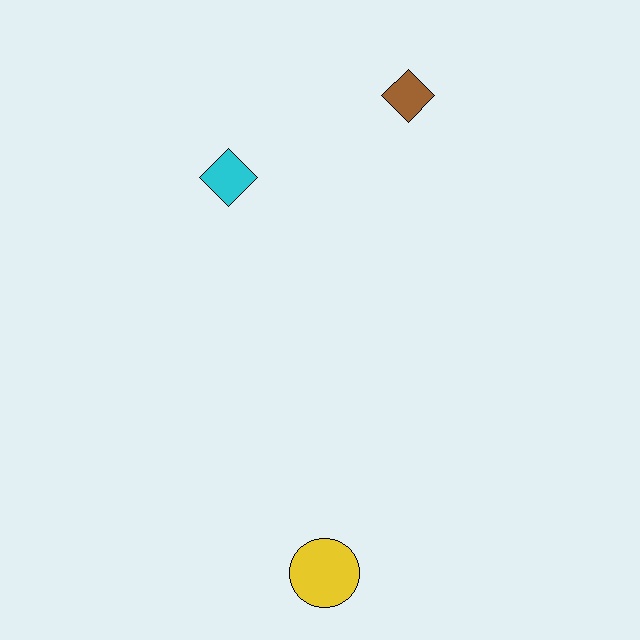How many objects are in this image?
There are 3 objects.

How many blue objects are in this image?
There are no blue objects.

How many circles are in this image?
There is 1 circle.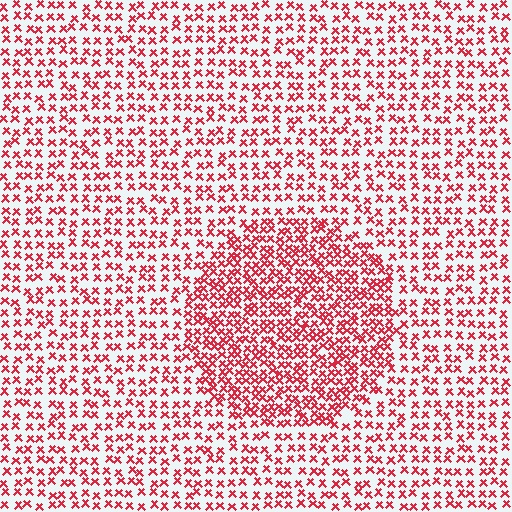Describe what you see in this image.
The image contains small red elements arranged at two different densities. A circle-shaped region is visible where the elements are more densely packed than the surrounding area.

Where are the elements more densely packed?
The elements are more densely packed inside the circle boundary.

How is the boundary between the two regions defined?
The boundary is defined by a change in element density (approximately 1.8x ratio). All elements are the same color, size, and shape.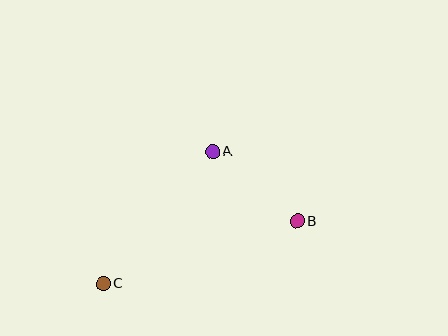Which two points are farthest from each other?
Points B and C are farthest from each other.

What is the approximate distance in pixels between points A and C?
The distance between A and C is approximately 172 pixels.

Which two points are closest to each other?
Points A and B are closest to each other.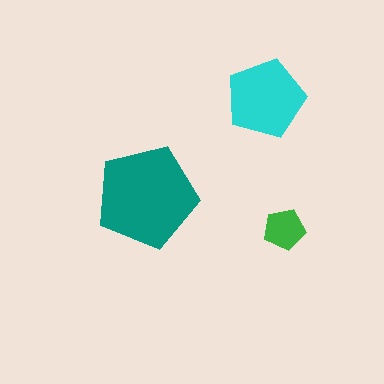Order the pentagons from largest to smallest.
the teal one, the cyan one, the green one.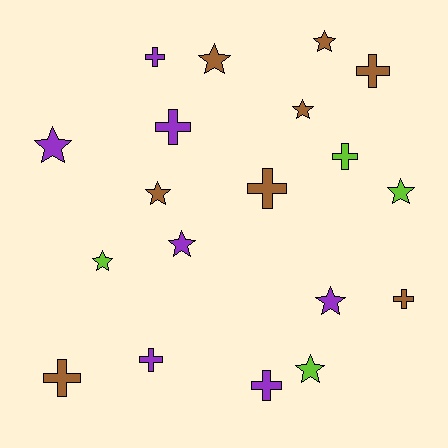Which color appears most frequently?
Brown, with 8 objects.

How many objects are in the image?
There are 19 objects.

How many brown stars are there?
There are 4 brown stars.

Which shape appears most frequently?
Star, with 10 objects.